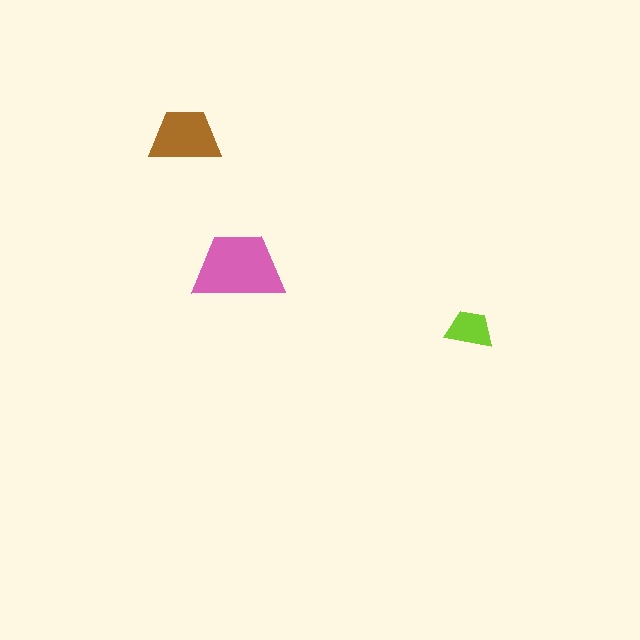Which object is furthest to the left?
The brown trapezoid is leftmost.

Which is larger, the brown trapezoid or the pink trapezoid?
The pink one.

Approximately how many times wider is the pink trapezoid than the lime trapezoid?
About 2 times wider.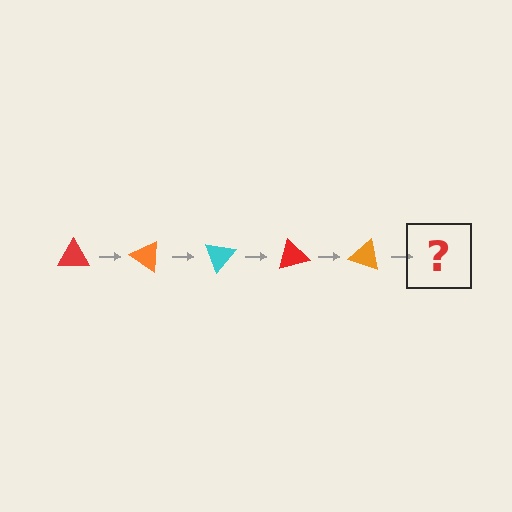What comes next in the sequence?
The next element should be a cyan triangle, rotated 175 degrees from the start.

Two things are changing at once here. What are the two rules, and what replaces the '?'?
The two rules are that it rotates 35 degrees each step and the color cycles through red, orange, and cyan. The '?' should be a cyan triangle, rotated 175 degrees from the start.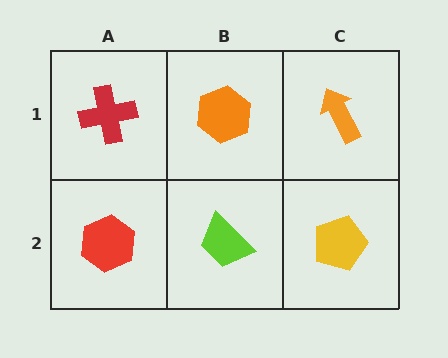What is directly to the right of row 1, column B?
An orange arrow.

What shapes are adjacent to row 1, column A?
A red hexagon (row 2, column A), an orange hexagon (row 1, column B).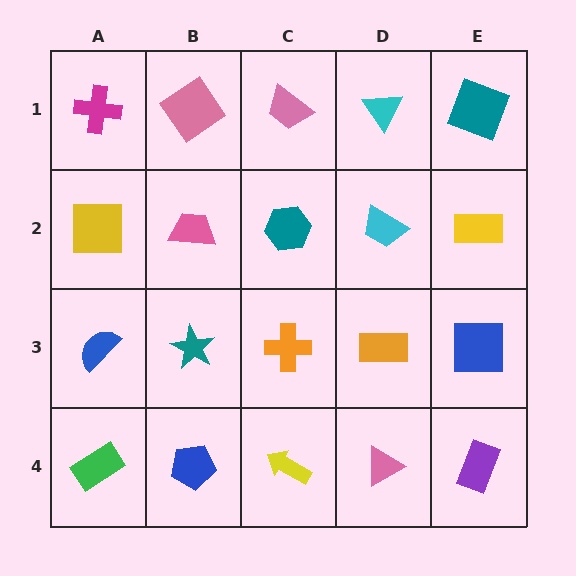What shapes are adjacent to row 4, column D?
An orange rectangle (row 3, column D), a yellow arrow (row 4, column C), a purple rectangle (row 4, column E).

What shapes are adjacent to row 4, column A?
A blue semicircle (row 3, column A), a blue pentagon (row 4, column B).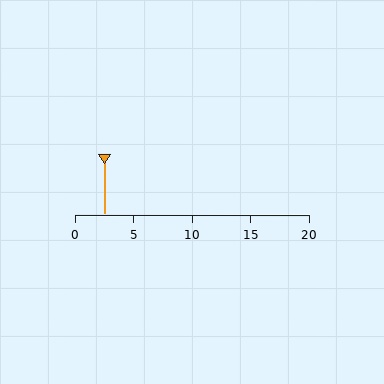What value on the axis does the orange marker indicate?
The marker indicates approximately 2.5.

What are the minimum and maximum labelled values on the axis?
The axis runs from 0 to 20.